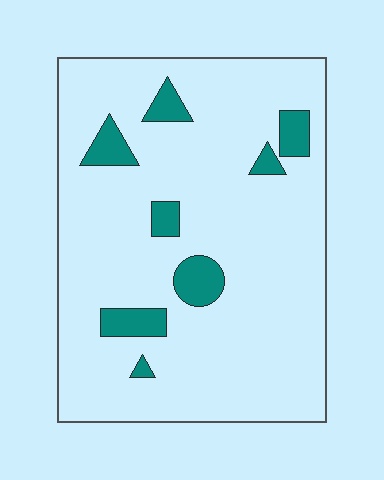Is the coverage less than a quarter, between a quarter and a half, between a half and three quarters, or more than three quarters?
Less than a quarter.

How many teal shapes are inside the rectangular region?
8.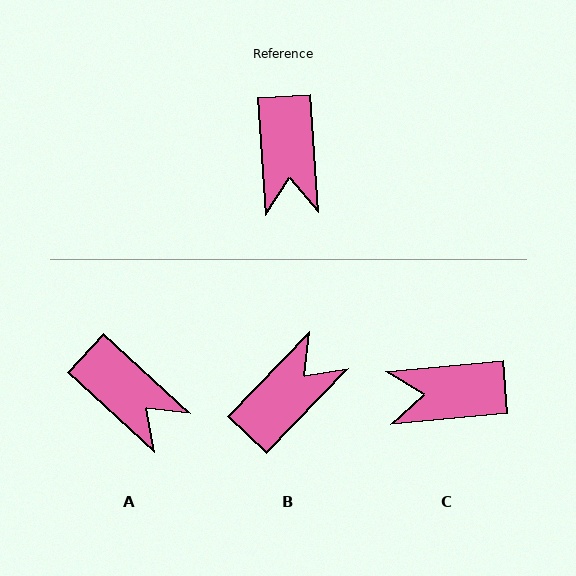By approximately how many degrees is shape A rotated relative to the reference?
Approximately 44 degrees counter-clockwise.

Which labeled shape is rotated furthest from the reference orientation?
B, about 132 degrees away.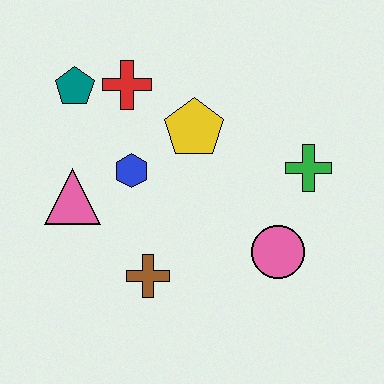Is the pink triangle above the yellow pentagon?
No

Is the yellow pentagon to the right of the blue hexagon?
Yes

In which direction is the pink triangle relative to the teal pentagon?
The pink triangle is below the teal pentagon.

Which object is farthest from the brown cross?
The teal pentagon is farthest from the brown cross.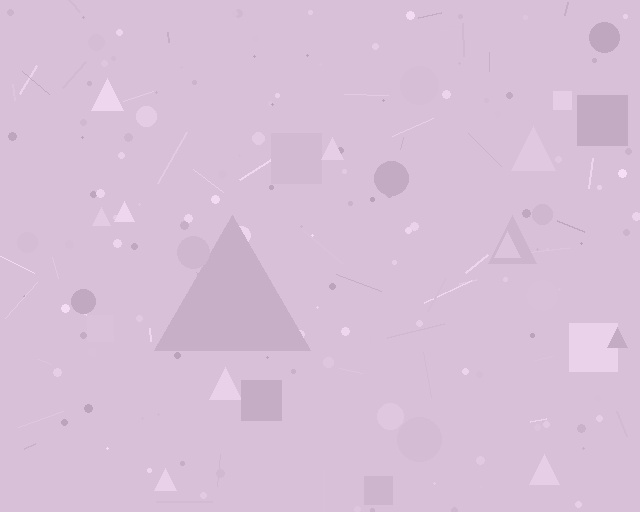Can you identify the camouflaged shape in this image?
The camouflaged shape is a triangle.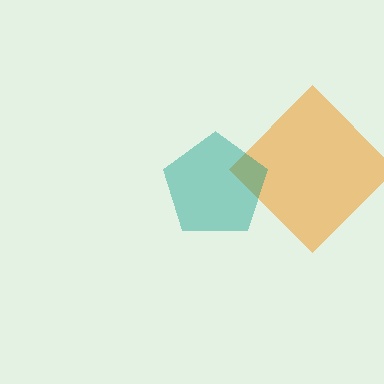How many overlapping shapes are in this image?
There are 2 overlapping shapes in the image.